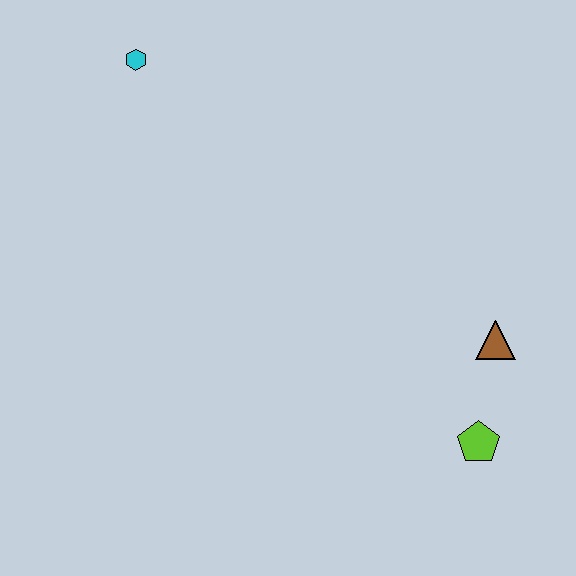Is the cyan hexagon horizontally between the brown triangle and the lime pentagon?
No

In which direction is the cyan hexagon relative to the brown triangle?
The cyan hexagon is to the left of the brown triangle.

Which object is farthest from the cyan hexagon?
The lime pentagon is farthest from the cyan hexagon.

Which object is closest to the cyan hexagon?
The brown triangle is closest to the cyan hexagon.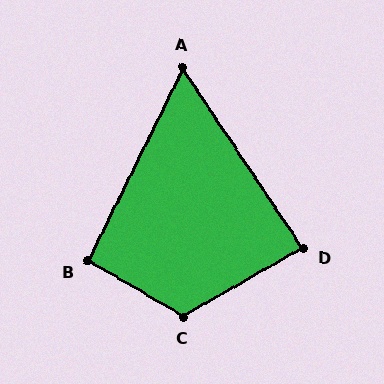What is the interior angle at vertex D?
Approximately 86 degrees (approximately right).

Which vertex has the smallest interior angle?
A, at approximately 60 degrees.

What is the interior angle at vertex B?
Approximately 94 degrees (approximately right).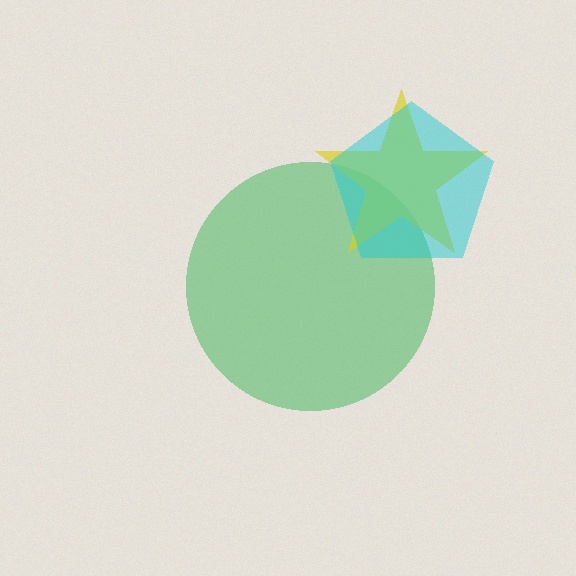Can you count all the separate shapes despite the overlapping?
Yes, there are 3 separate shapes.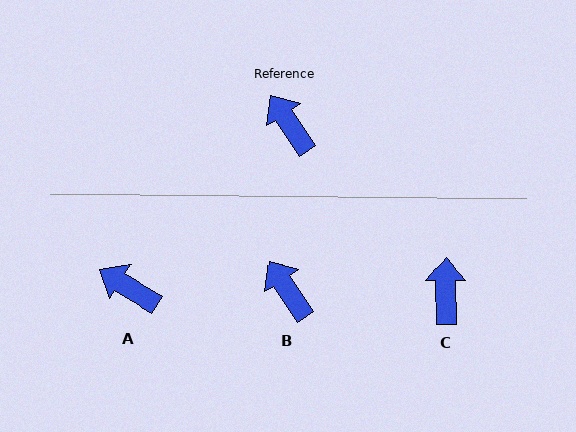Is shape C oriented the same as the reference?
No, it is off by about 33 degrees.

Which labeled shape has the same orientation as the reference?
B.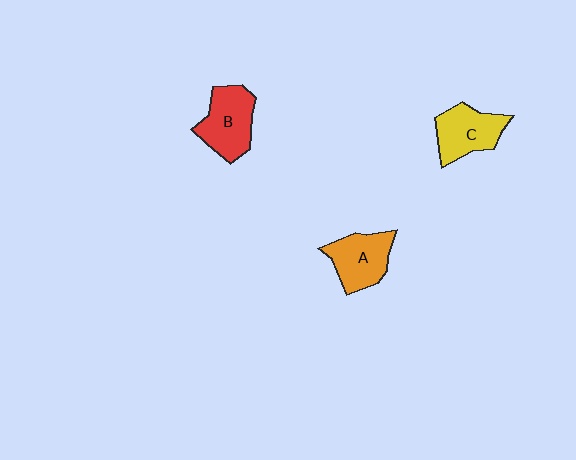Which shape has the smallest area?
Shape A (orange).